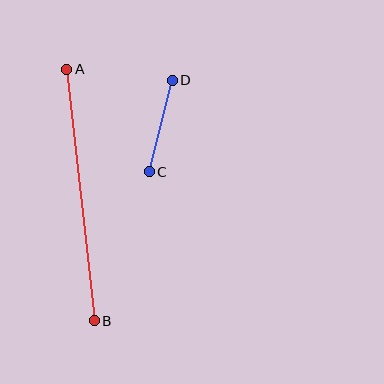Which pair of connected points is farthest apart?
Points A and B are farthest apart.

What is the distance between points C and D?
The distance is approximately 95 pixels.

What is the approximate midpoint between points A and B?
The midpoint is at approximately (80, 195) pixels.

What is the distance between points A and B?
The distance is approximately 253 pixels.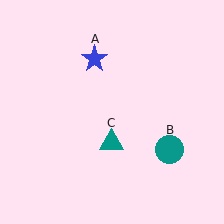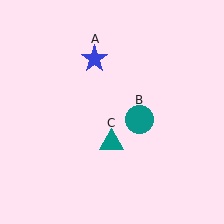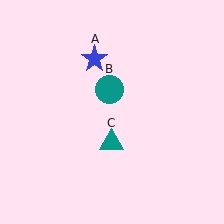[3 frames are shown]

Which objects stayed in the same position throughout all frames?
Blue star (object A) and teal triangle (object C) remained stationary.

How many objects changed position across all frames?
1 object changed position: teal circle (object B).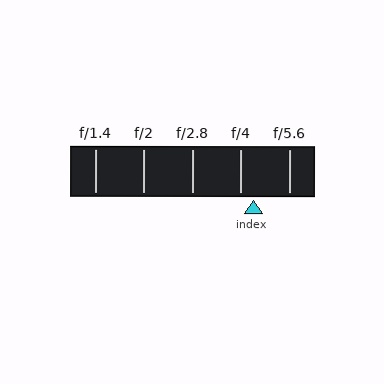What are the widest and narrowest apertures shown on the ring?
The widest aperture shown is f/1.4 and the narrowest is f/5.6.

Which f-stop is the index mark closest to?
The index mark is closest to f/4.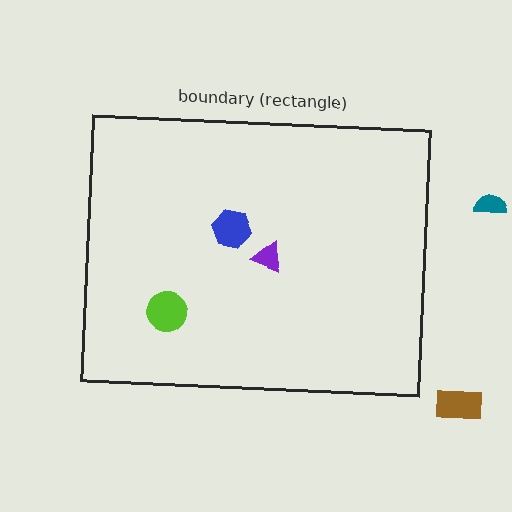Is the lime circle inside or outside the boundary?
Inside.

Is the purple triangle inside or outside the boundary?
Inside.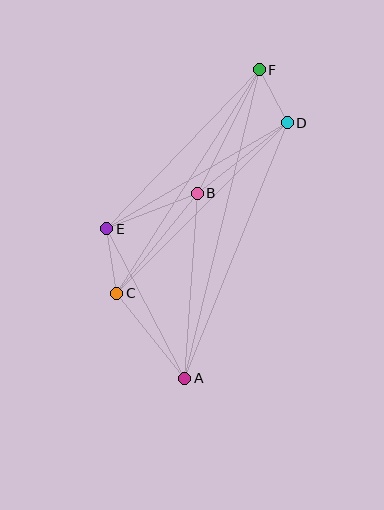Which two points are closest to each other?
Points D and F are closest to each other.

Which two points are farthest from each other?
Points A and F are farthest from each other.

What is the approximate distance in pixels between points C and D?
The distance between C and D is approximately 241 pixels.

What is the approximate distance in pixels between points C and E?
The distance between C and E is approximately 65 pixels.